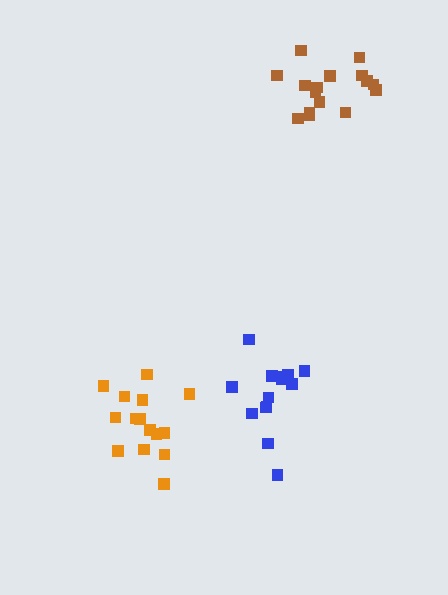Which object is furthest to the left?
The orange cluster is leftmost.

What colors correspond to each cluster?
The clusters are colored: orange, blue, brown.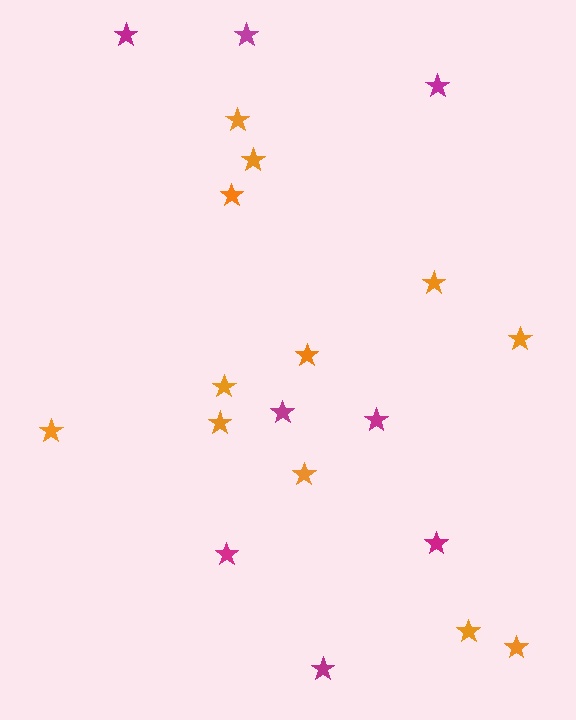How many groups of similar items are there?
There are 2 groups: one group of magenta stars (8) and one group of orange stars (12).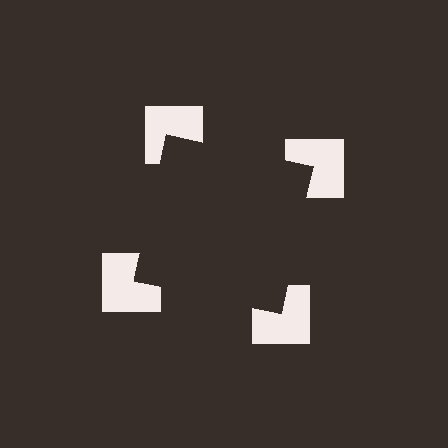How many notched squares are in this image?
There are 4 — one at each vertex of the illusory square.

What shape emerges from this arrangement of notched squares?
An illusory square — its edges are inferred from the aligned wedge cuts in the notched squares, not physically drawn.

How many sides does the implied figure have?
4 sides.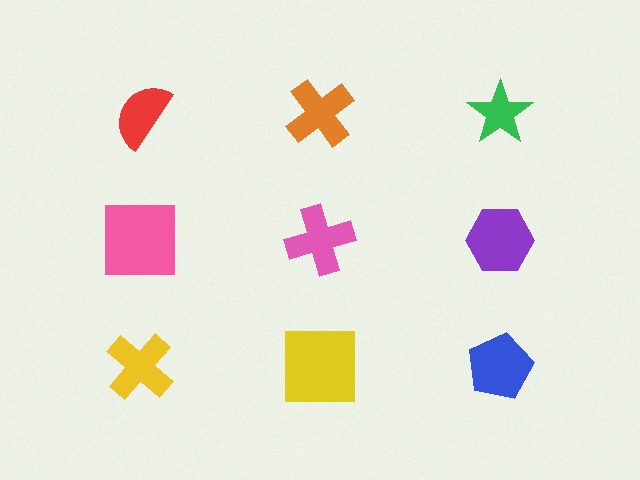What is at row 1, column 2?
An orange cross.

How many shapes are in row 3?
3 shapes.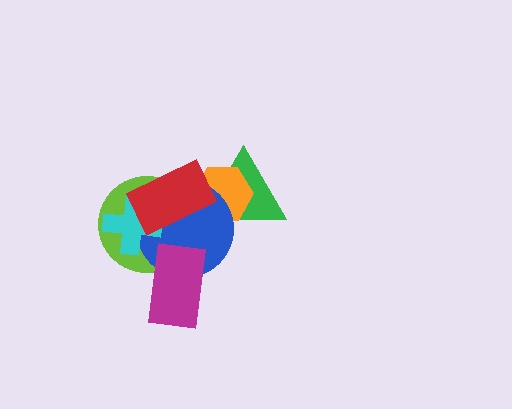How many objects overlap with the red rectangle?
5 objects overlap with the red rectangle.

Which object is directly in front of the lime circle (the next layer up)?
The blue circle is directly in front of the lime circle.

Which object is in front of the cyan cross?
The red rectangle is in front of the cyan cross.